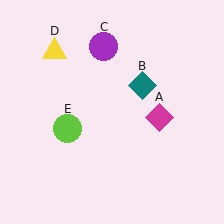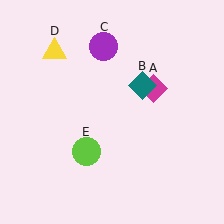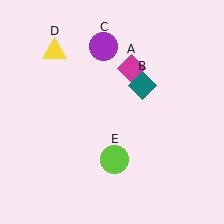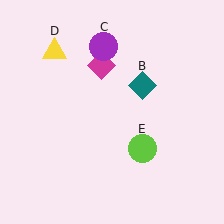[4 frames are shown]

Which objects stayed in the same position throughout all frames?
Teal diamond (object B) and purple circle (object C) and yellow triangle (object D) remained stationary.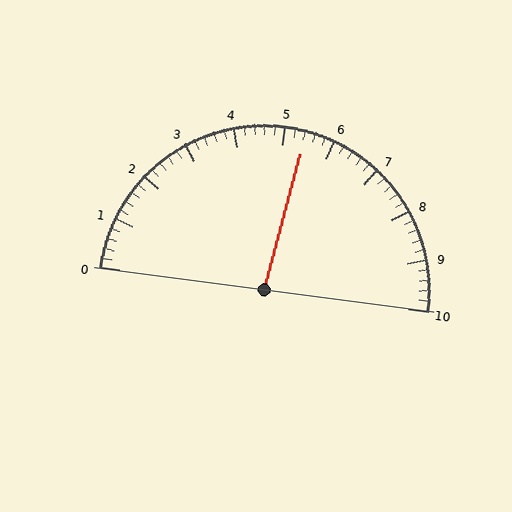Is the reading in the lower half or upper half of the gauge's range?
The reading is in the upper half of the range (0 to 10).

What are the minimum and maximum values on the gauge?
The gauge ranges from 0 to 10.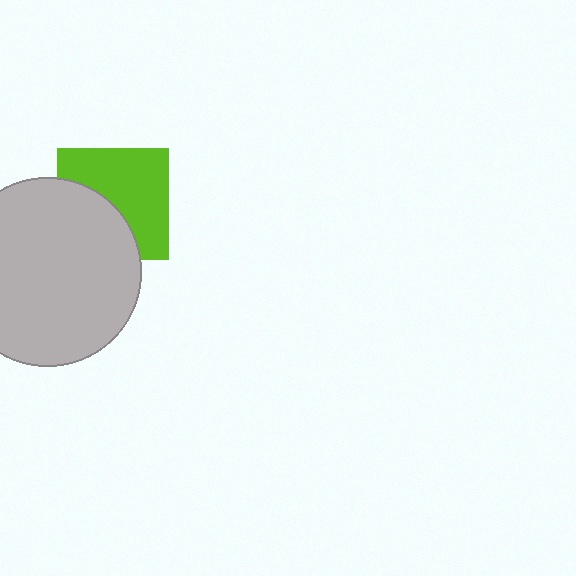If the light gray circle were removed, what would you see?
You would see the complete lime square.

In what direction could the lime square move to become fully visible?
The lime square could move toward the upper-right. That would shift it out from behind the light gray circle entirely.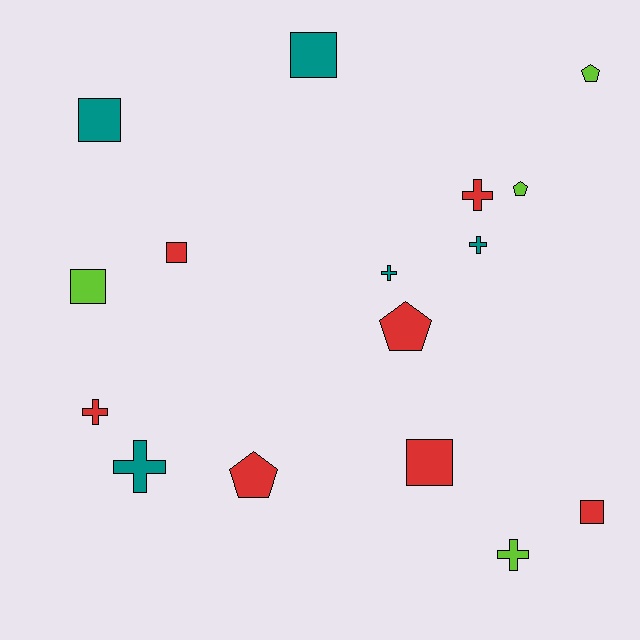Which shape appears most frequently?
Cross, with 6 objects.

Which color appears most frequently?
Red, with 7 objects.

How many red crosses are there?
There are 2 red crosses.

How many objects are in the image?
There are 16 objects.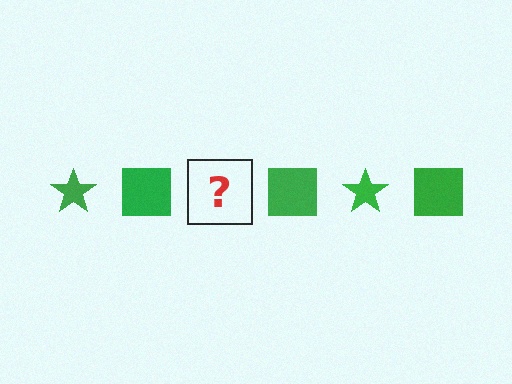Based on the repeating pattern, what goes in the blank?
The blank should be a green star.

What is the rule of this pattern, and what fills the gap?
The rule is that the pattern cycles through star, square shapes in green. The gap should be filled with a green star.